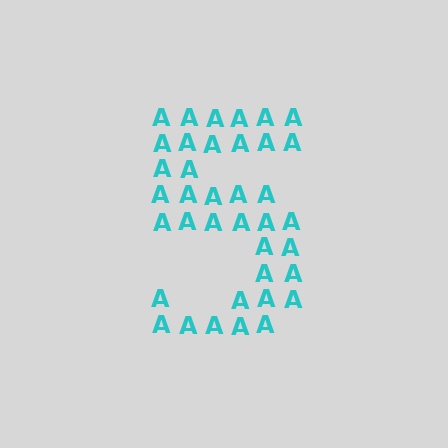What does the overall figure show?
The overall figure shows the digit 5.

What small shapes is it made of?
It is made of small letter A's.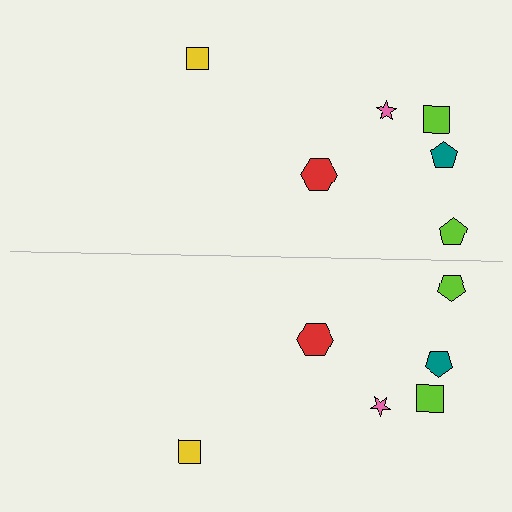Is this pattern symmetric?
Yes, this pattern has bilateral (reflection) symmetry.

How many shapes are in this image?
There are 12 shapes in this image.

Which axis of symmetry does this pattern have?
The pattern has a horizontal axis of symmetry running through the center of the image.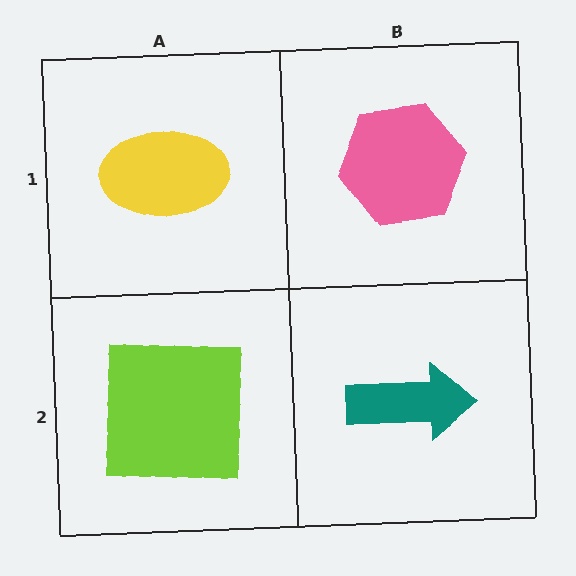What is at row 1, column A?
A yellow ellipse.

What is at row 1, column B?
A pink hexagon.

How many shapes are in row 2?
2 shapes.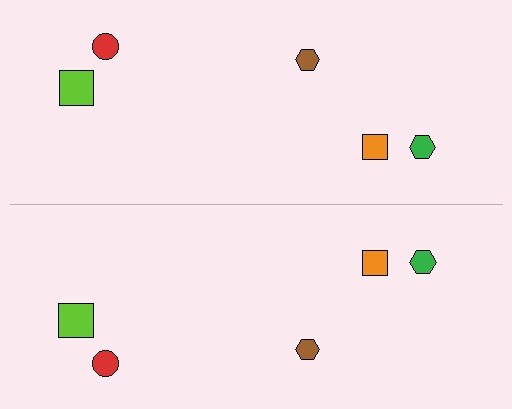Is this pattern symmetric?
Yes, this pattern has bilateral (reflection) symmetry.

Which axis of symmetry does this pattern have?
The pattern has a horizontal axis of symmetry running through the center of the image.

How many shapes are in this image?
There are 10 shapes in this image.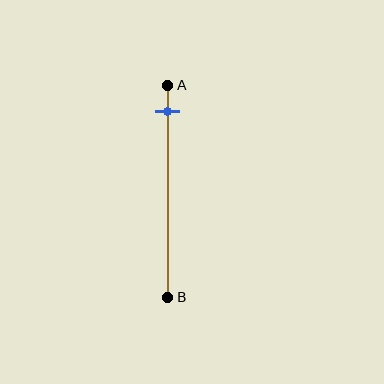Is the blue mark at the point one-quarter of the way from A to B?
No, the mark is at about 10% from A, not at the 25% one-quarter point.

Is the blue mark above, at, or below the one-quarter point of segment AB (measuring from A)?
The blue mark is above the one-quarter point of segment AB.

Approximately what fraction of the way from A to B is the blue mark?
The blue mark is approximately 10% of the way from A to B.